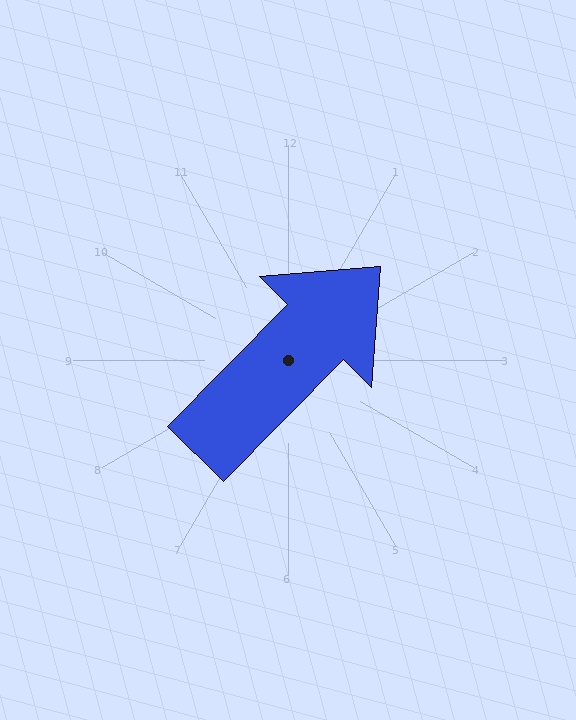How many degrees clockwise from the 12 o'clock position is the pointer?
Approximately 45 degrees.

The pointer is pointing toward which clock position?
Roughly 1 o'clock.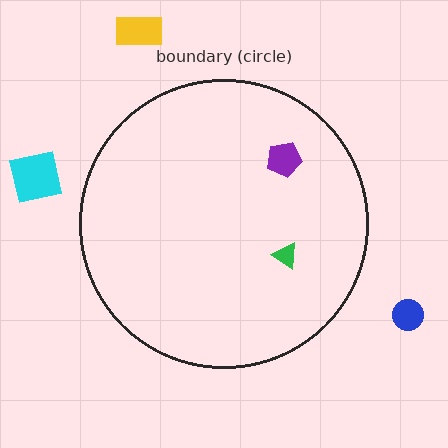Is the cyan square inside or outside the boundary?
Outside.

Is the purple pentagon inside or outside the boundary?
Inside.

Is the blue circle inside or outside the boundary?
Outside.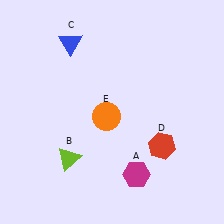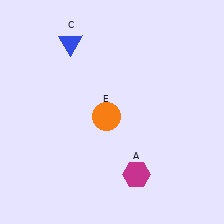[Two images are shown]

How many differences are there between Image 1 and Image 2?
There are 2 differences between the two images.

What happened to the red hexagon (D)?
The red hexagon (D) was removed in Image 2. It was in the bottom-right area of Image 1.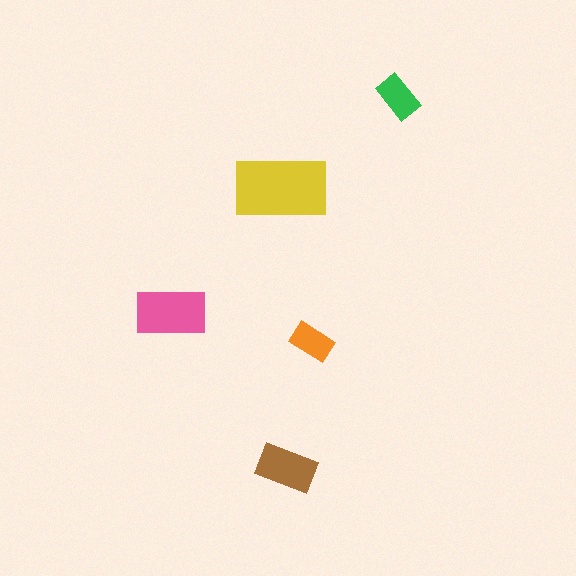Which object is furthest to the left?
The pink rectangle is leftmost.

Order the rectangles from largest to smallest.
the yellow one, the pink one, the brown one, the green one, the orange one.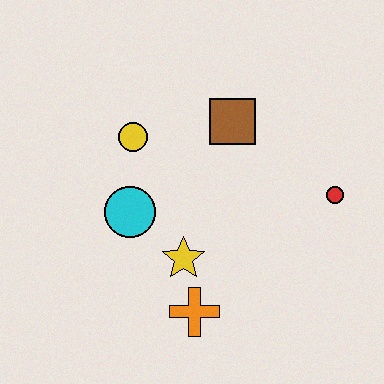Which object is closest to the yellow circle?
The cyan circle is closest to the yellow circle.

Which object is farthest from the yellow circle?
The red circle is farthest from the yellow circle.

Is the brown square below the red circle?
No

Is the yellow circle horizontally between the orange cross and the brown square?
No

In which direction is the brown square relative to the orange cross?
The brown square is above the orange cross.